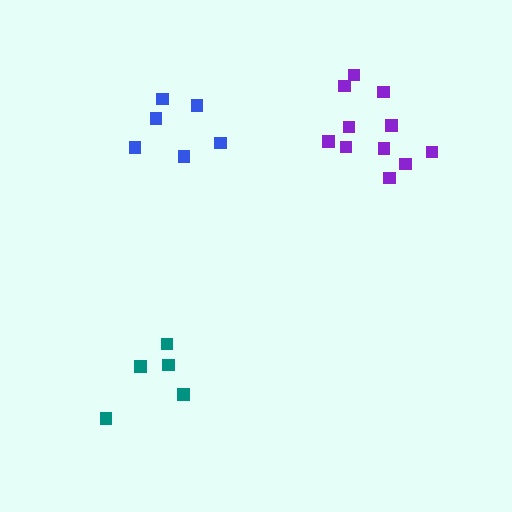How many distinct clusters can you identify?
There are 3 distinct clusters.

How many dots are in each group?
Group 1: 6 dots, Group 2: 11 dots, Group 3: 5 dots (22 total).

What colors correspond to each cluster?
The clusters are colored: blue, purple, teal.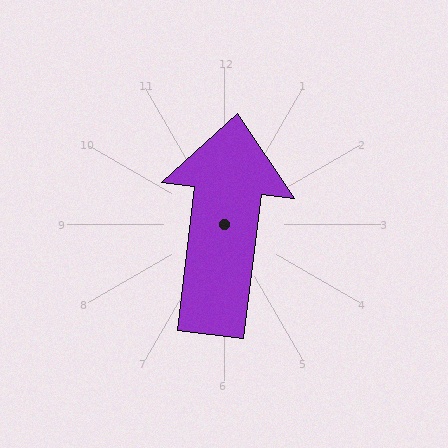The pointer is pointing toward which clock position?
Roughly 12 o'clock.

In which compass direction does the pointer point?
North.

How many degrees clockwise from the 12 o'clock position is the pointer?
Approximately 7 degrees.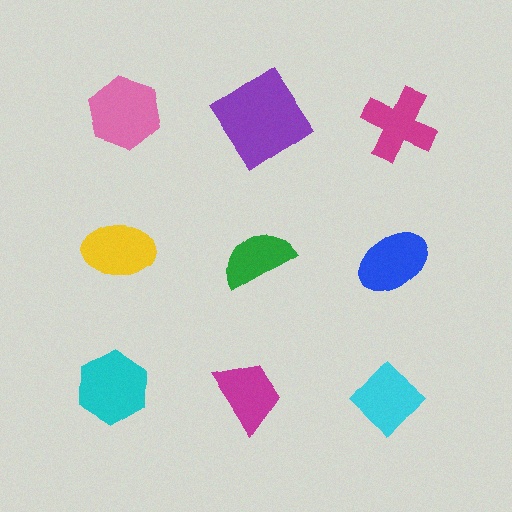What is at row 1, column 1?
A pink hexagon.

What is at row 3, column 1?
A cyan hexagon.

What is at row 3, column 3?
A cyan diamond.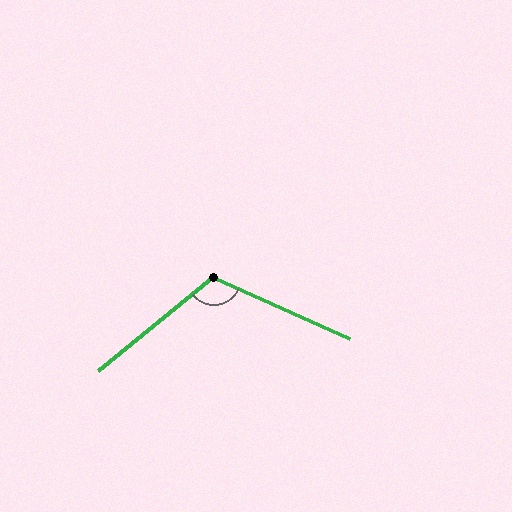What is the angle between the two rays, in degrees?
Approximately 117 degrees.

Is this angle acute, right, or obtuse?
It is obtuse.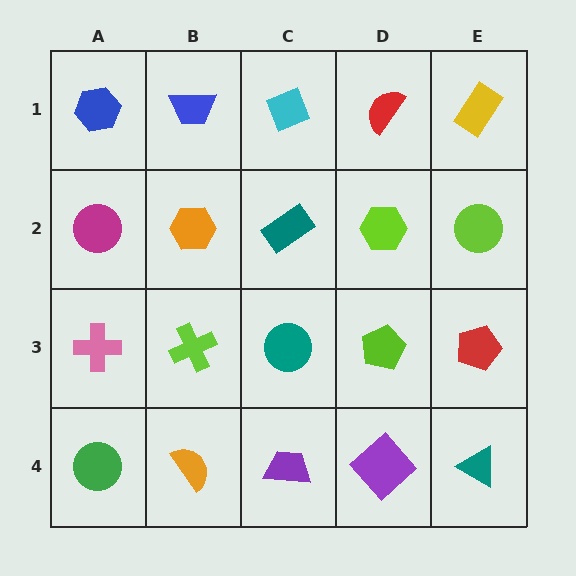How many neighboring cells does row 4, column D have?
3.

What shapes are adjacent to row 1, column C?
A teal rectangle (row 2, column C), a blue trapezoid (row 1, column B), a red semicircle (row 1, column D).